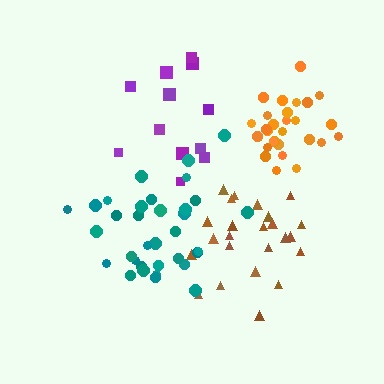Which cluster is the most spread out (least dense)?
Purple.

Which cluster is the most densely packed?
Orange.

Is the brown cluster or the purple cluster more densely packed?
Brown.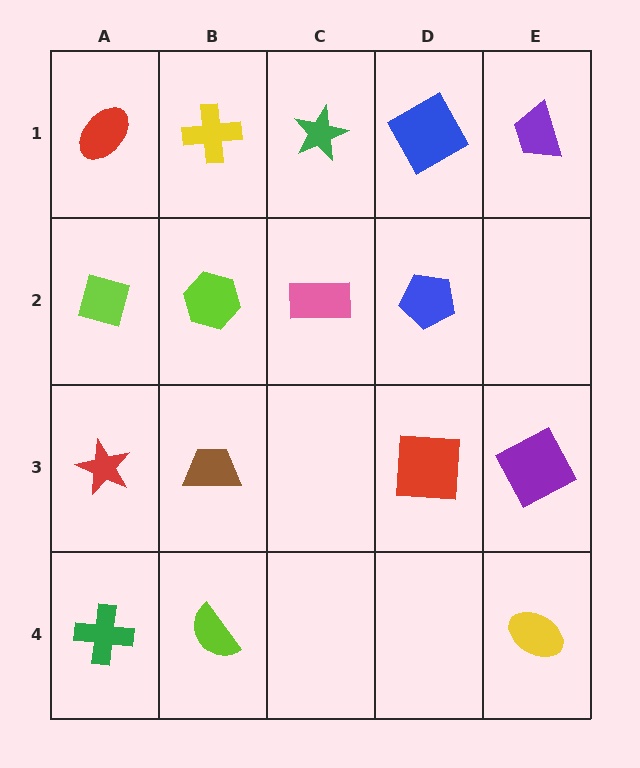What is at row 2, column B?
A lime hexagon.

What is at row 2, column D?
A blue pentagon.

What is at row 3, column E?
A purple square.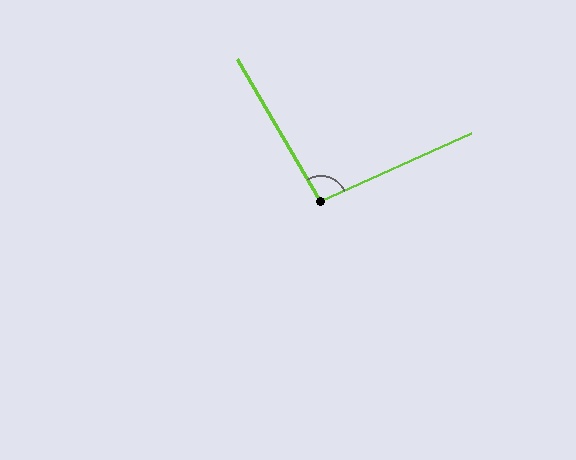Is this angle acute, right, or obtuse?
It is obtuse.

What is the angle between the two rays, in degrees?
Approximately 96 degrees.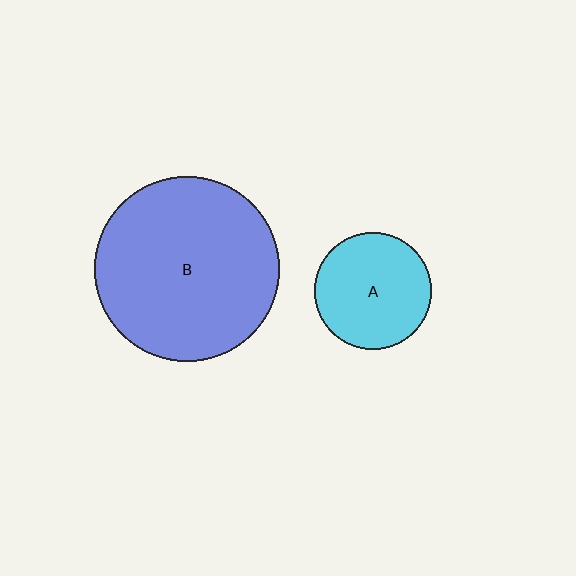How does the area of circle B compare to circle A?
Approximately 2.5 times.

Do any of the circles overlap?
No, none of the circles overlap.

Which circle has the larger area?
Circle B (blue).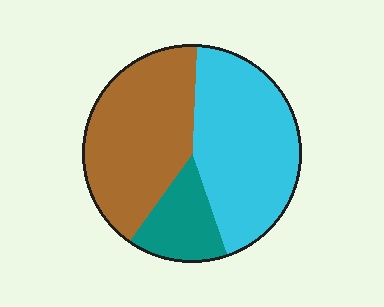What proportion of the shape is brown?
Brown covers 41% of the shape.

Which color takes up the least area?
Teal, at roughly 15%.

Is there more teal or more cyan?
Cyan.